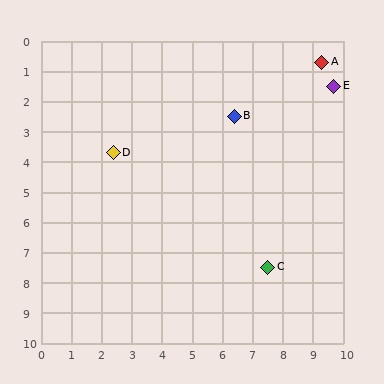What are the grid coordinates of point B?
Point B is at approximately (6.4, 2.5).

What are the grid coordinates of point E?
Point E is at approximately (9.7, 1.5).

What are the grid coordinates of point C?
Point C is at approximately (7.5, 7.5).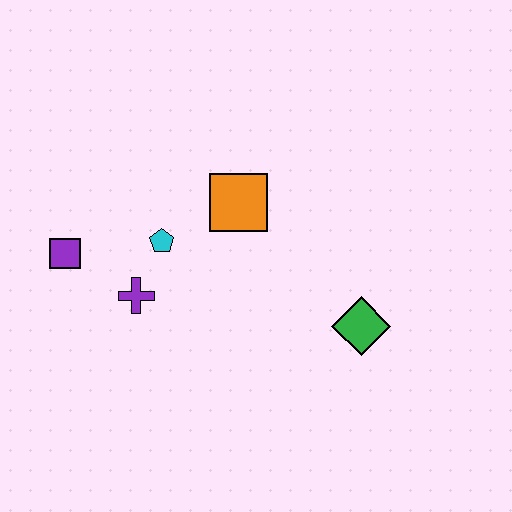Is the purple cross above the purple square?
No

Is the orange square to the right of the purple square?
Yes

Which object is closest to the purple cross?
The cyan pentagon is closest to the purple cross.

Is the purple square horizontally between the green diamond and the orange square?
No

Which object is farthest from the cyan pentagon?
The green diamond is farthest from the cyan pentagon.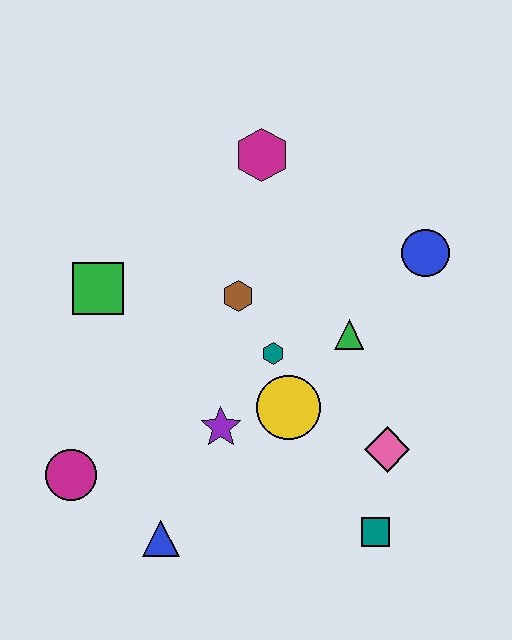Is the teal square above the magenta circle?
No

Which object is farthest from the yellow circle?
The magenta hexagon is farthest from the yellow circle.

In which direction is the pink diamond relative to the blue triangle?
The pink diamond is to the right of the blue triangle.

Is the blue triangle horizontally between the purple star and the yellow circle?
No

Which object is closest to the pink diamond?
The teal square is closest to the pink diamond.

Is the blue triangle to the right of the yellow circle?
No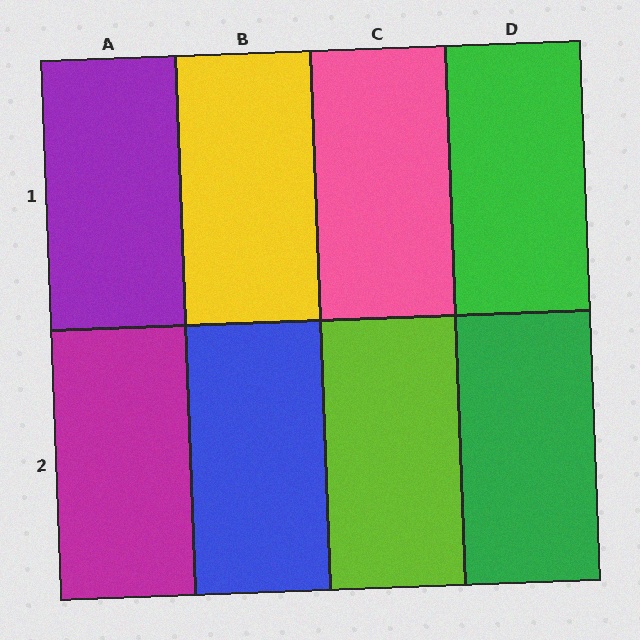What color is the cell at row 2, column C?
Lime.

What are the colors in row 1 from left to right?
Purple, yellow, pink, green.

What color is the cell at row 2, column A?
Magenta.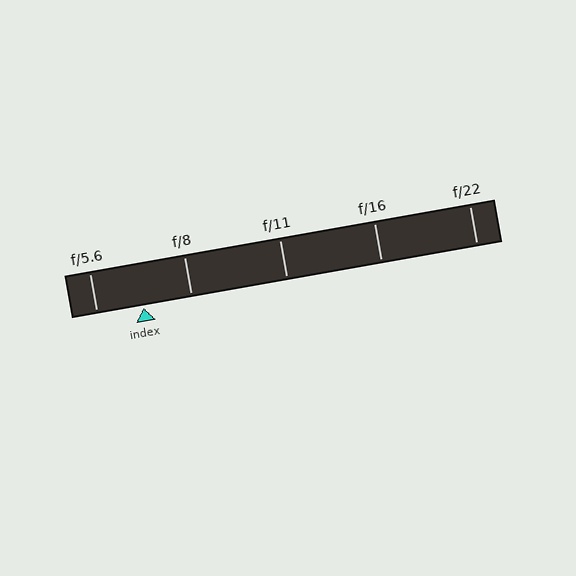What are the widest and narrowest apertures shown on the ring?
The widest aperture shown is f/5.6 and the narrowest is f/22.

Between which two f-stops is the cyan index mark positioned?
The index mark is between f/5.6 and f/8.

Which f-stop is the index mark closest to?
The index mark is closest to f/5.6.